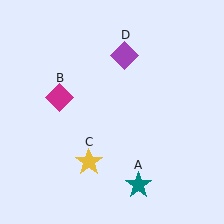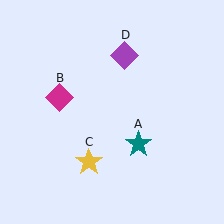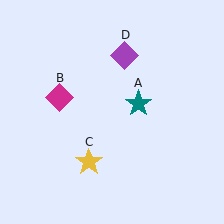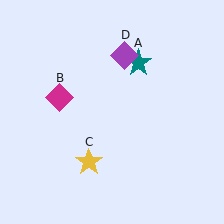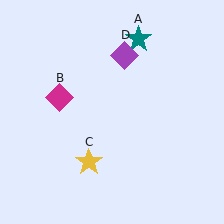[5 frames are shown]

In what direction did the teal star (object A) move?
The teal star (object A) moved up.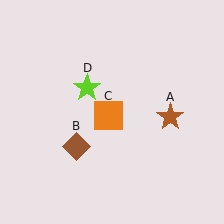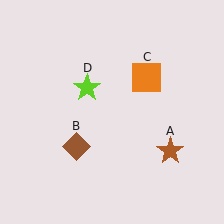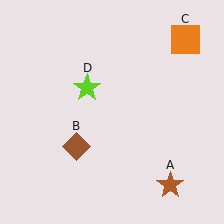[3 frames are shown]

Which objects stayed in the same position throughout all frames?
Brown diamond (object B) and lime star (object D) remained stationary.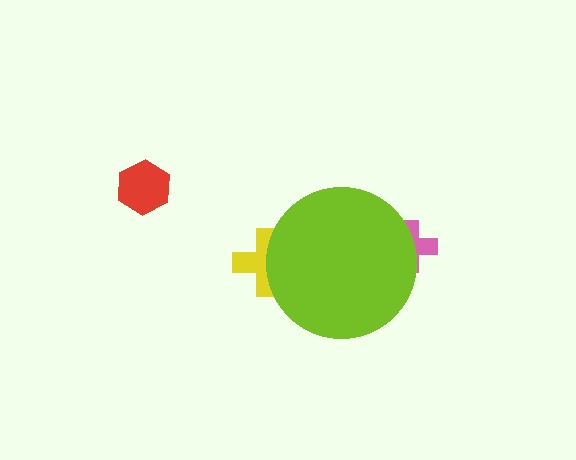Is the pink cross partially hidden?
Yes, the pink cross is partially hidden behind the lime circle.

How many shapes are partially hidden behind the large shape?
2 shapes are partially hidden.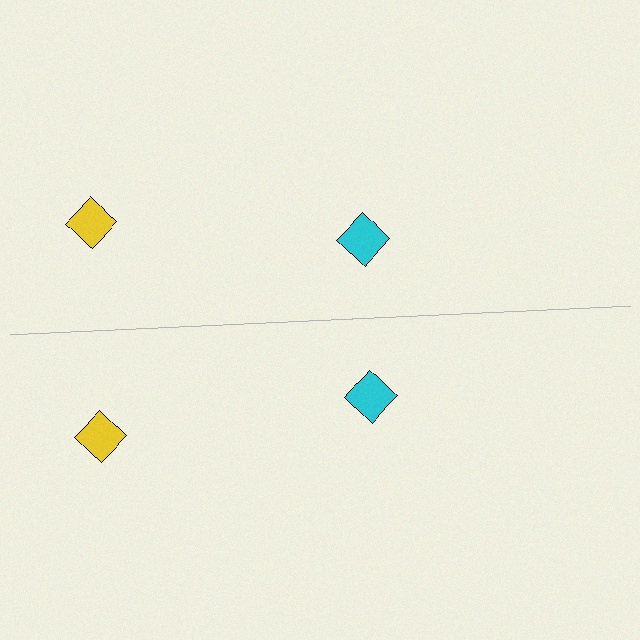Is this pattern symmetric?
Yes, this pattern has bilateral (reflection) symmetry.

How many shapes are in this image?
There are 4 shapes in this image.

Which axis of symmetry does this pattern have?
The pattern has a horizontal axis of symmetry running through the center of the image.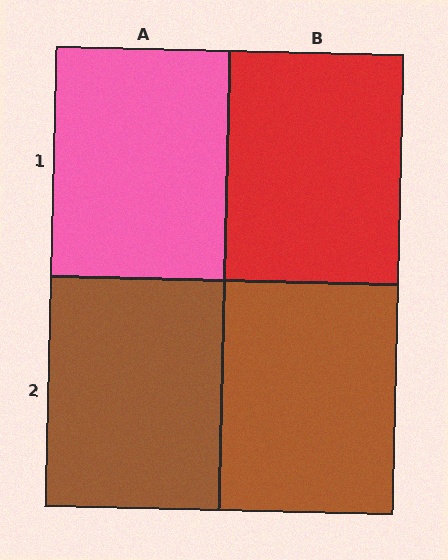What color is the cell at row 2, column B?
Brown.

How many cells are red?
1 cell is red.